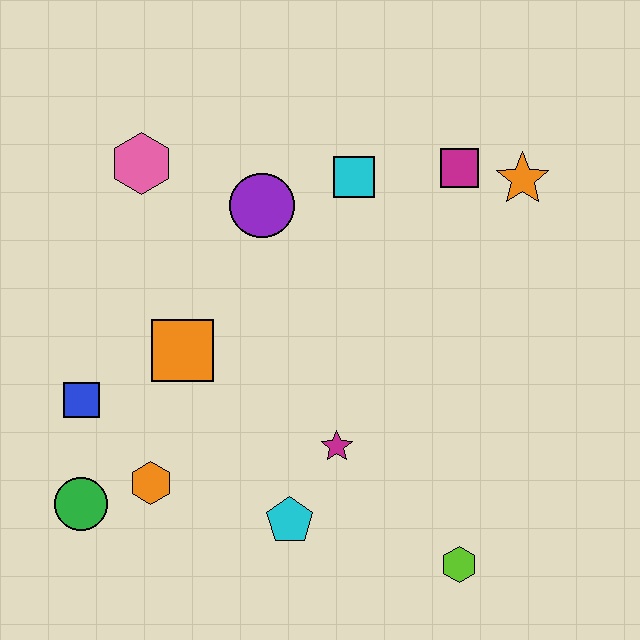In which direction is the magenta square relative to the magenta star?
The magenta square is above the magenta star.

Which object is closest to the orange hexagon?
The green circle is closest to the orange hexagon.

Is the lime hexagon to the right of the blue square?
Yes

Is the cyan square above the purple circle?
Yes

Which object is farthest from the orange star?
The green circle is farthest from the orange star.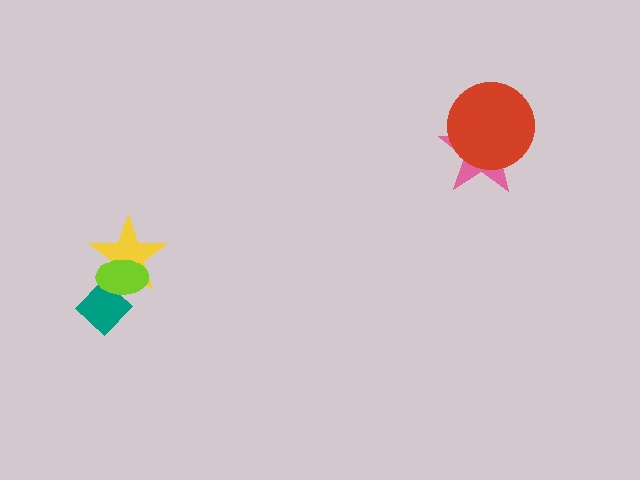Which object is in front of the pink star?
The red circle is in front of the pink star.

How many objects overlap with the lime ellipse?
2 objects overlap with the lime ellipse.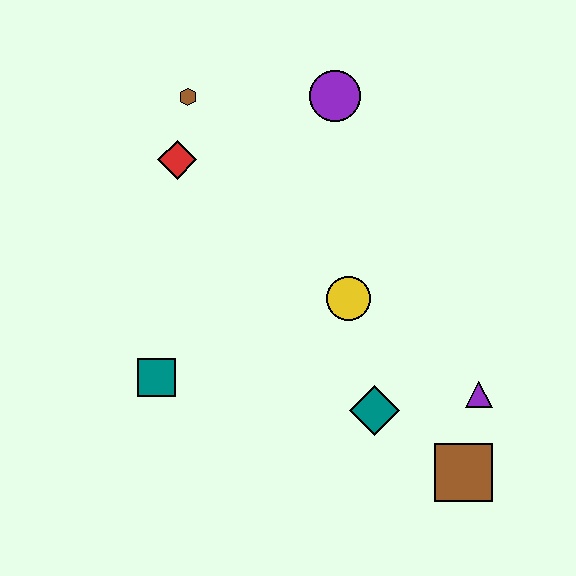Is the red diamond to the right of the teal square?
Yes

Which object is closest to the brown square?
The purple triangle is closest to the brown square.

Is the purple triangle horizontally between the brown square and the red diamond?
No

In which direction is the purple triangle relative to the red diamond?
The purple triangle is to the right of the red diamond.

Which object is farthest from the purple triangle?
The brown hexagon is farthest from the purple triangle.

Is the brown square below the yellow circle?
Yes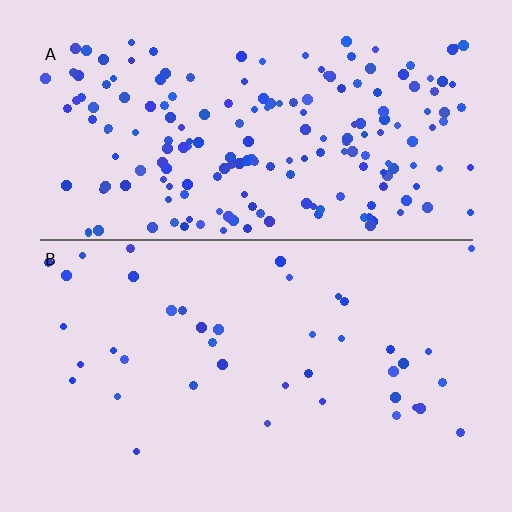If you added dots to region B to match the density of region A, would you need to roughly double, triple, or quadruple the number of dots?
Approximately quadruple.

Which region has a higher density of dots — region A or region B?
A (the top).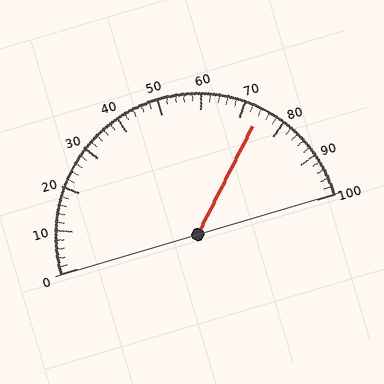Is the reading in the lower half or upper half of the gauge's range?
The reading is in the upper half of the range (0 to 100).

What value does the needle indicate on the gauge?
The needle indicates approximately 74.